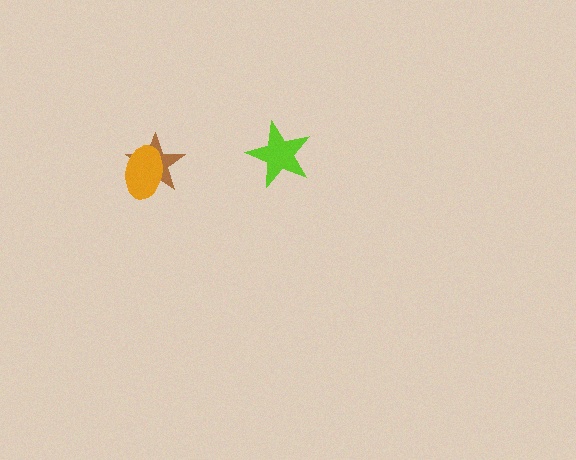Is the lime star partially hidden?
No, no other shape covers it.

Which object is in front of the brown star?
The orange ellipse is in front of the brown star.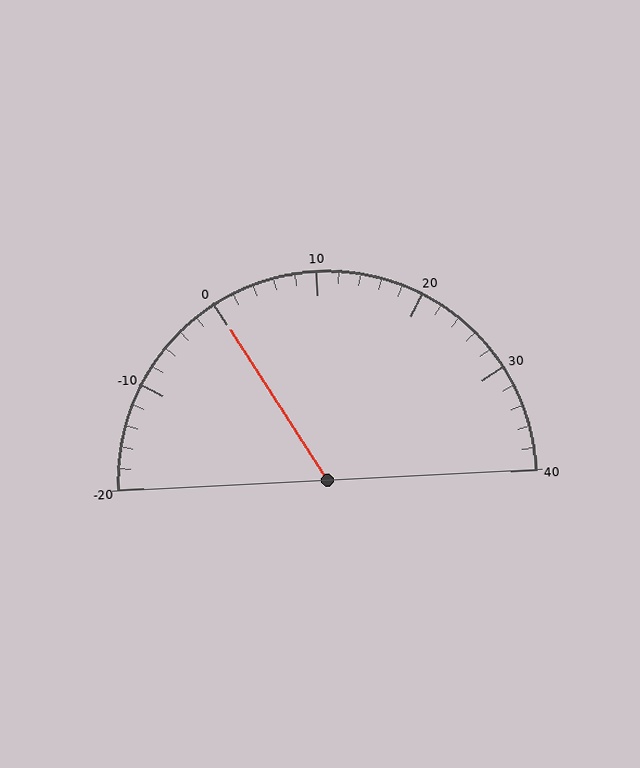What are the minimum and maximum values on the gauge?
The gauge ranges from -20 to 40.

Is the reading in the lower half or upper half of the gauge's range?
The reading is in the lower half of the range (-20 to 40).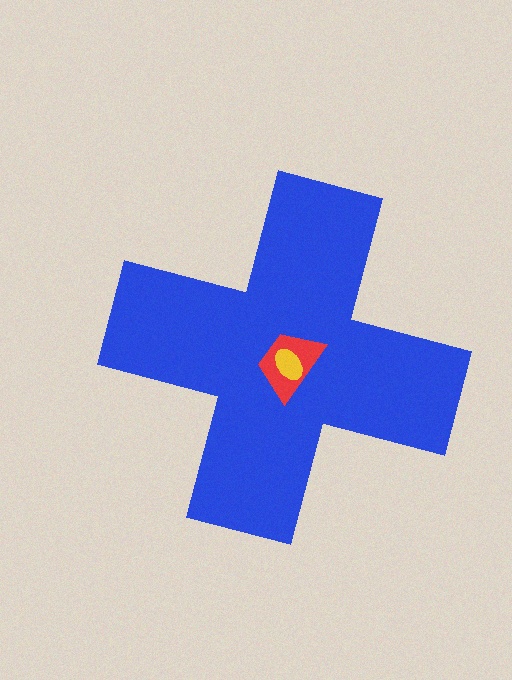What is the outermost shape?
The blue cross.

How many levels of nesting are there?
3.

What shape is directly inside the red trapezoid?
The yellow ellipse.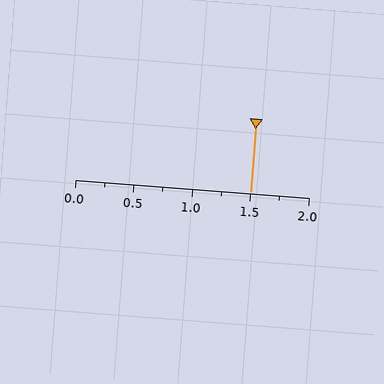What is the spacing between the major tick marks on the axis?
The major ticks are spaced 0.5 apart.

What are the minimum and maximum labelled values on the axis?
The axis runs from 0.0 to 2.0.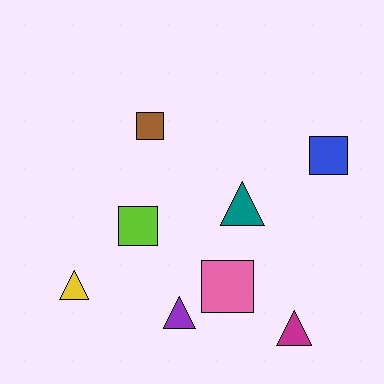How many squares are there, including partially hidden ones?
There are 4 squares.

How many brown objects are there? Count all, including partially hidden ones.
There is 1 brown object.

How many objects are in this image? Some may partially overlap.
There are 8 objects.